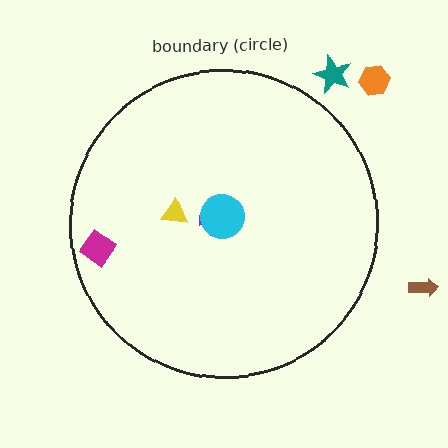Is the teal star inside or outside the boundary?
Outside.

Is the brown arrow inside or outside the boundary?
Outside.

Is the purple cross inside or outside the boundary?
Inside.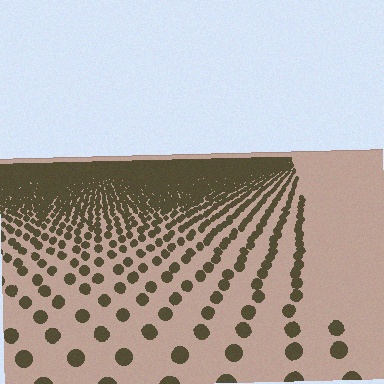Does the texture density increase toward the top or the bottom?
Density increases toward the top.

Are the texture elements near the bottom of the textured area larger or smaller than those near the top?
Larger. Near the bottom, elements are closer to the viewer and appear at a bigger on-screen size.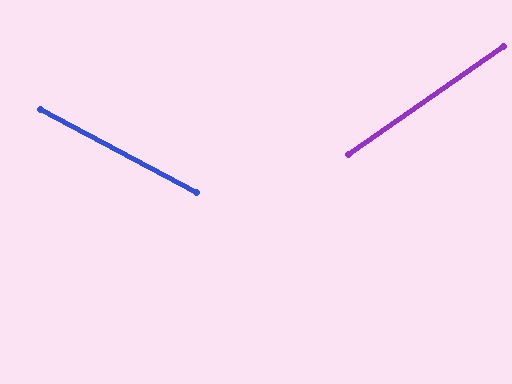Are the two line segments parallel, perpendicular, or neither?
Neither parallel nor perpendicular — they differ by about 63°.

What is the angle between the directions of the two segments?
Approximately 63 degrees.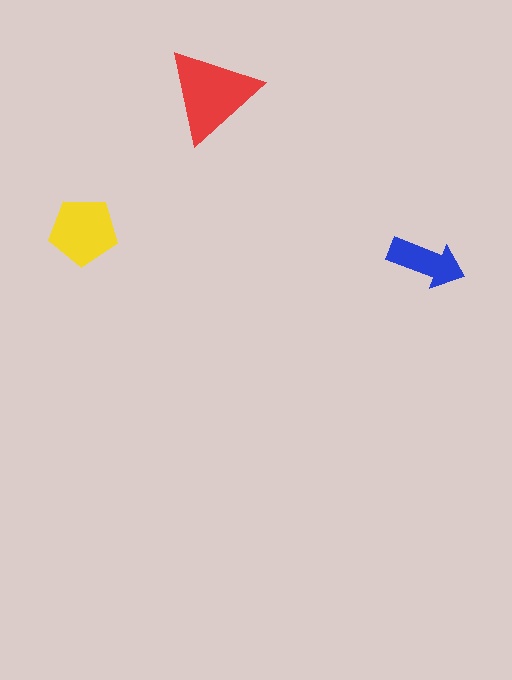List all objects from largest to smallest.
The red triangle, the yellow pentagon, the blue arrow.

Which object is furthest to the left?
The yellow pentagon is leftmost.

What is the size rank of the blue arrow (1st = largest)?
3rd.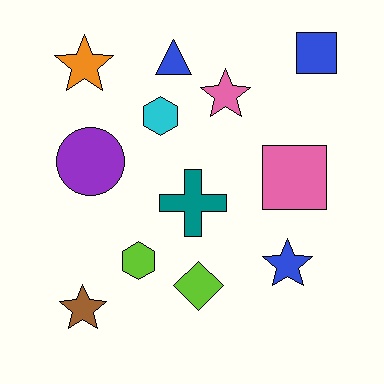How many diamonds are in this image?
There is 1 diamond.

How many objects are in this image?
There are 12 objects.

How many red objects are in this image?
There are no red objects.